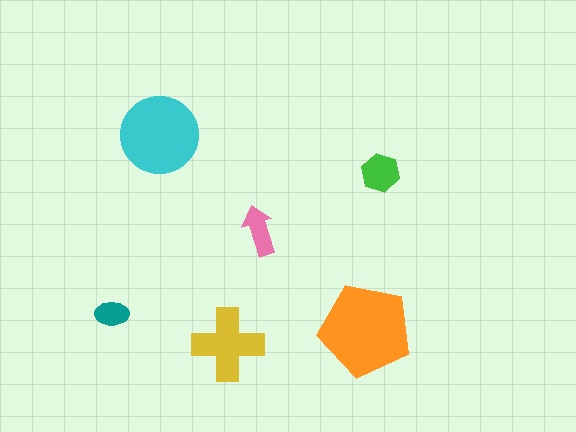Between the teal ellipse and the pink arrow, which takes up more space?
The pink arrow.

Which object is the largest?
The orange pentagon.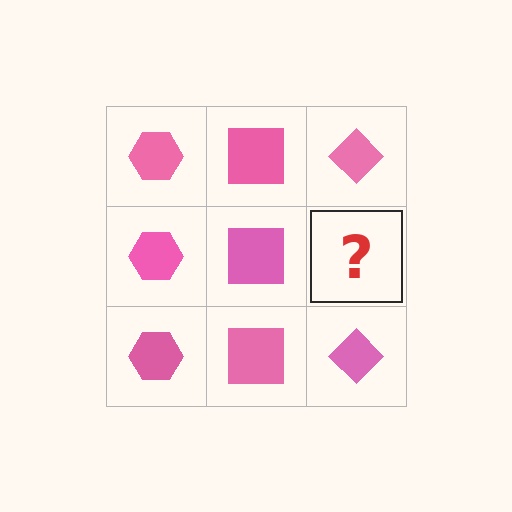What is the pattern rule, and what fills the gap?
The rule is that each column has a consistent shape. The gap should be filled with a pink diamond.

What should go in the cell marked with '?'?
The missing cell should contain a pink diamond.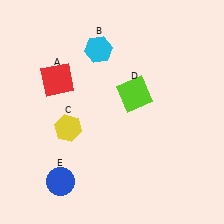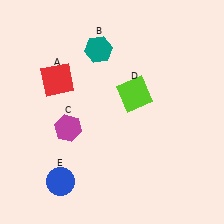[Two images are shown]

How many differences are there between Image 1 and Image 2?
There are 2 differences between the two images.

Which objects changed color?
B changed from cyan to teal. C changed from yellow to magenta.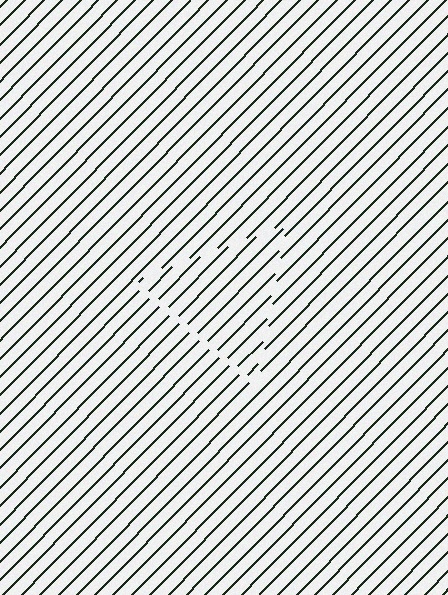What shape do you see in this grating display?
An illusory triangle. The interior of the shape contains the same grating, shifted by half a period — the contour is defined by the phase discontinuity where line-ends from the inner and outer gratings abut.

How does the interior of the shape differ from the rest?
The interior of the shape contains the same grating, shifted by half a period — the contour is defined by the phase discontinuity where line-ends from the inner and outer gratings abut.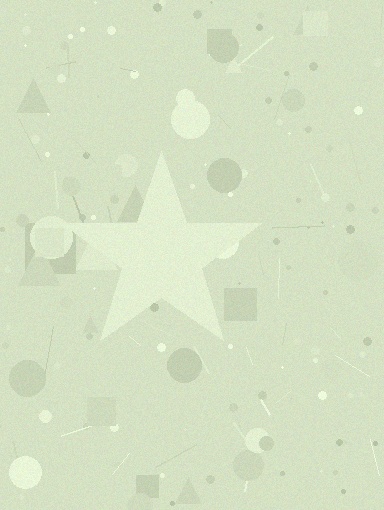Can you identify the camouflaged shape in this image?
The camouflaged shape is a star.